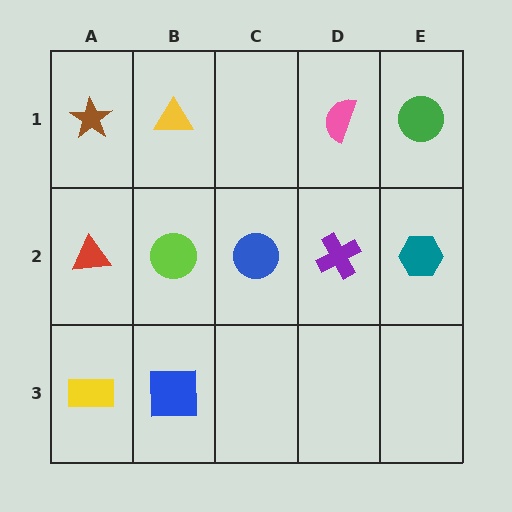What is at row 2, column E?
A teal hexagon.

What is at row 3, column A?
A yellow rectangle.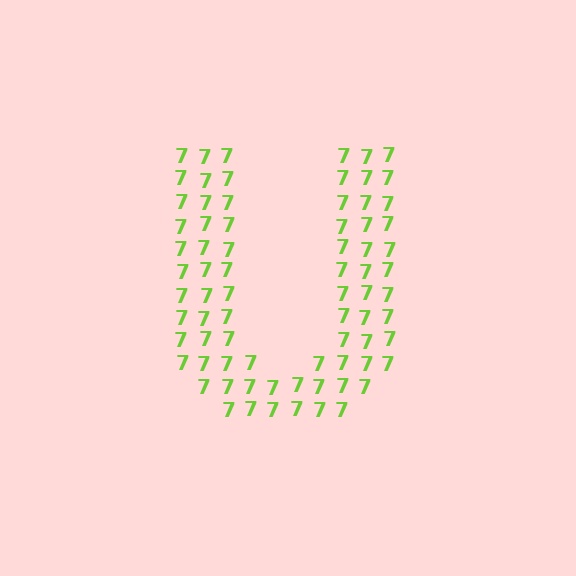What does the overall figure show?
The overall figure shows the letter U.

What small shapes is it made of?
It is made of small digit 7's.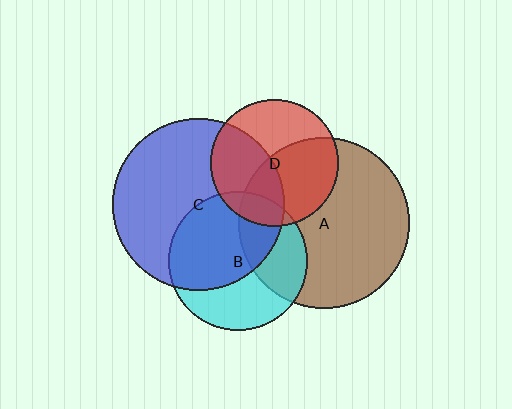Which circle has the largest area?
Circle C (blue).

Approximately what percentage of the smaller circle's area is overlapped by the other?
Approximately 15%.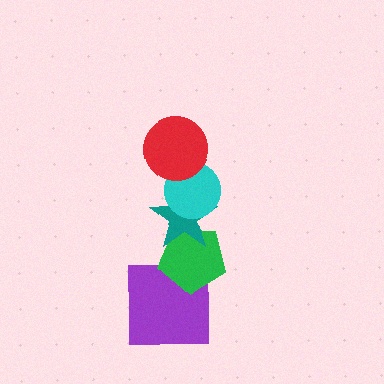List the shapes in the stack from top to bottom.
From top to bottom: the red circle, the cyan circle, the teal star, the green pentagon, the purple square.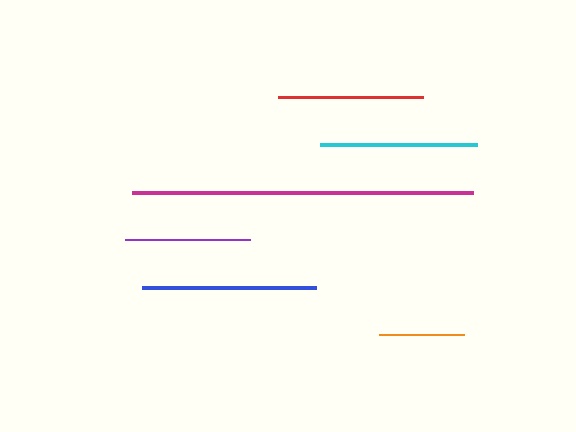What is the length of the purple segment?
The purple segment is approximately 124 pixels long.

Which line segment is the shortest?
The orange line is the shortest at approximately 85 pixels.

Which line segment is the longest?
The magenta line is the longest at approximately 341 pixels.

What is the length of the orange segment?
The orange segment is approximately 85 pixels long.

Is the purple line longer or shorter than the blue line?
The blue line is longer than the purple line.